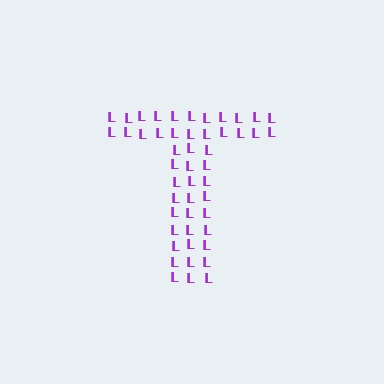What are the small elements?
The small elements are letter L's.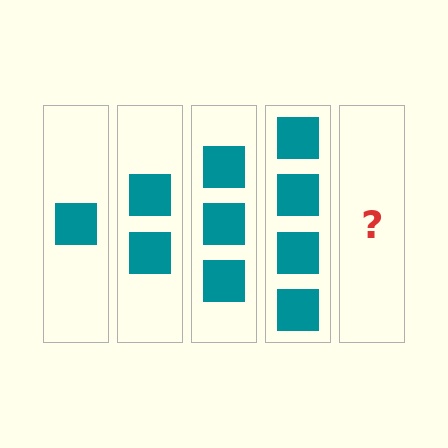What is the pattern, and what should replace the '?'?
The pattern is that each step adds one more square. The '?' should be 5 squares.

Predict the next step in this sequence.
The next step is 5 squares.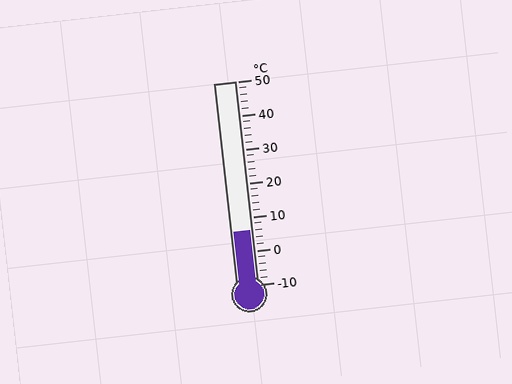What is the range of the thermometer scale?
The thermometer scale ranges from -10°C to 50°C.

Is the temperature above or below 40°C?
The temperature is below 40°C.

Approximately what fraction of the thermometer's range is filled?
The thermometer is filled to approximately 25% of its range.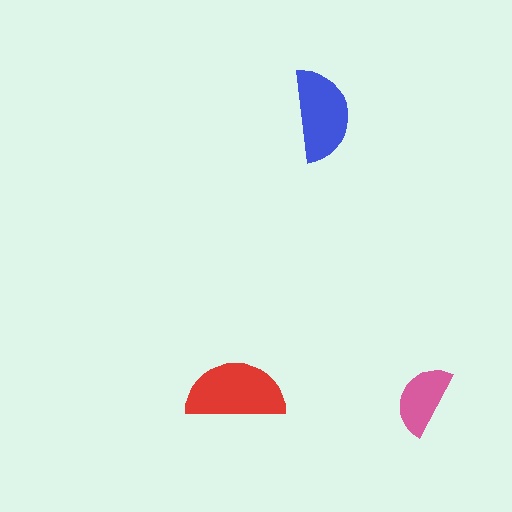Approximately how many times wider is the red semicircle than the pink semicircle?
About 1.5 times wider.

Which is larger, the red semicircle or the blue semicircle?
The red one.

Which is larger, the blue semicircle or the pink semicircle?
The blue one.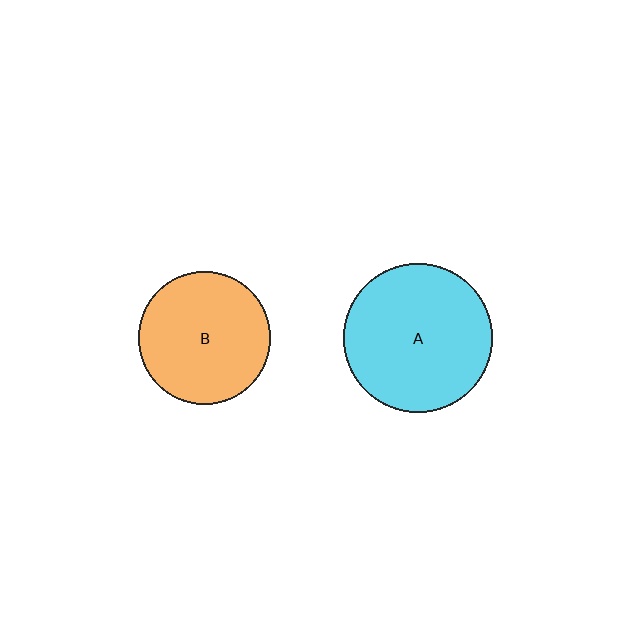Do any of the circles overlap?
No, none of the circles overlap.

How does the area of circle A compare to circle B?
Approximately 1.3 times.